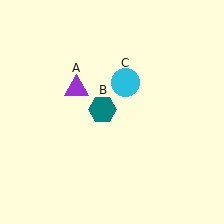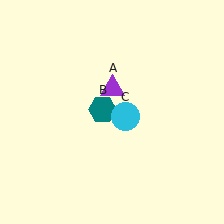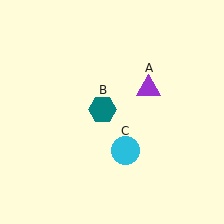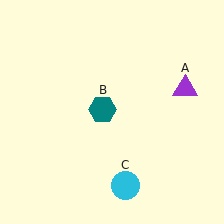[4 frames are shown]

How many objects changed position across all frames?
2 objects changed position: purple triangle (object A), cyan circle (object C).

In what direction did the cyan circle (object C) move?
The cyan circle (object C) moved down.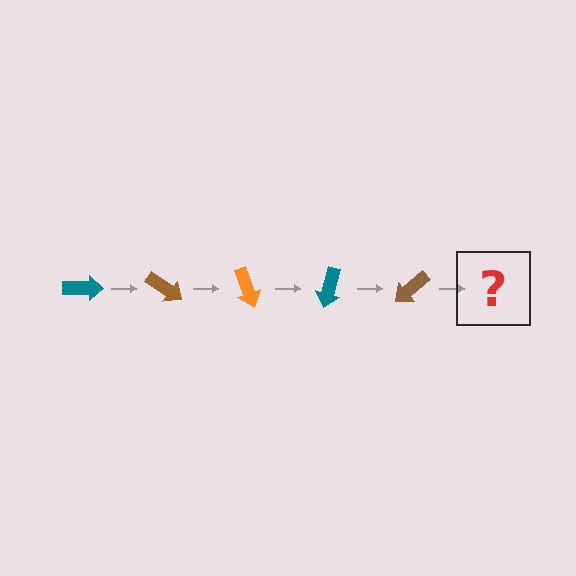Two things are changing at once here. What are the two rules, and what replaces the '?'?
The two rules are that it rotates 35 degrees each step and the color cycles through teal, brown, and orange. The '?' should be an orange arrow, rotated 175 degrees from the start.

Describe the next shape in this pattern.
It should be an orange arrow, rotated 175 degrees from the start.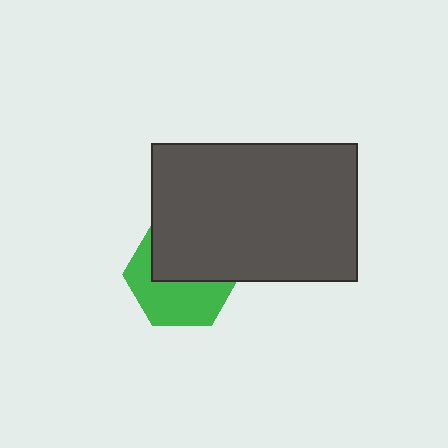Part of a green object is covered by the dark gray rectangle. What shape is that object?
It is a hexagon.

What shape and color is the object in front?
The object in front is a dark gray rectangle.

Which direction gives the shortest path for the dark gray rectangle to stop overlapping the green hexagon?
Moving up gives the shortest separation.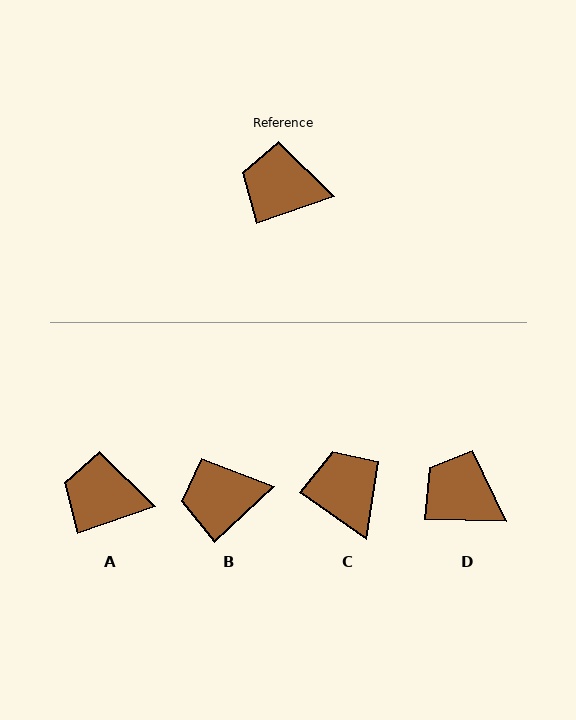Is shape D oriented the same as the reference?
No, it is off by about 20 degrees.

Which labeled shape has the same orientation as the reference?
A.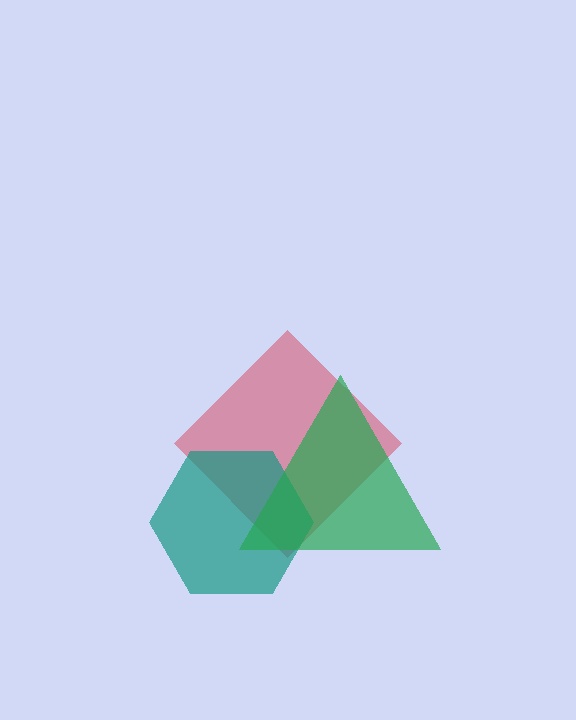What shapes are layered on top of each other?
The layered shapes are: a red diamond, a teal hexagon, a green triangle.